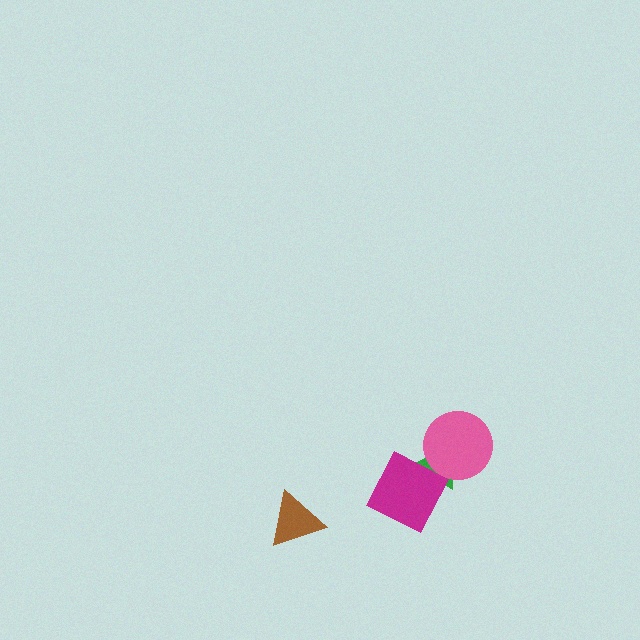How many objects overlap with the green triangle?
2 objects overlap with the green triangle.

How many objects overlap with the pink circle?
1 object overlaps with the pink circle.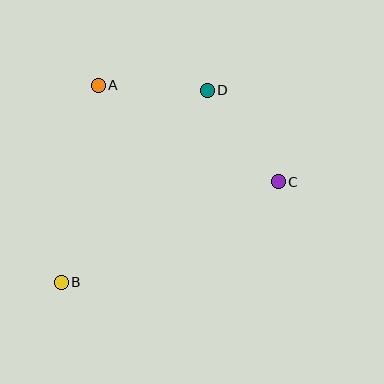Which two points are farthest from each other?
Points B and D are farthest from each other.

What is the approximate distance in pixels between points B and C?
The distance between B and C is approximately 239 pixels.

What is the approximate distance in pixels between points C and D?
The distance between C and D is approximately 116 pixels.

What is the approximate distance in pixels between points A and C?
The distance between A and C is approximately 204 pixels.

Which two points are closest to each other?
Points A and D are closest to each other.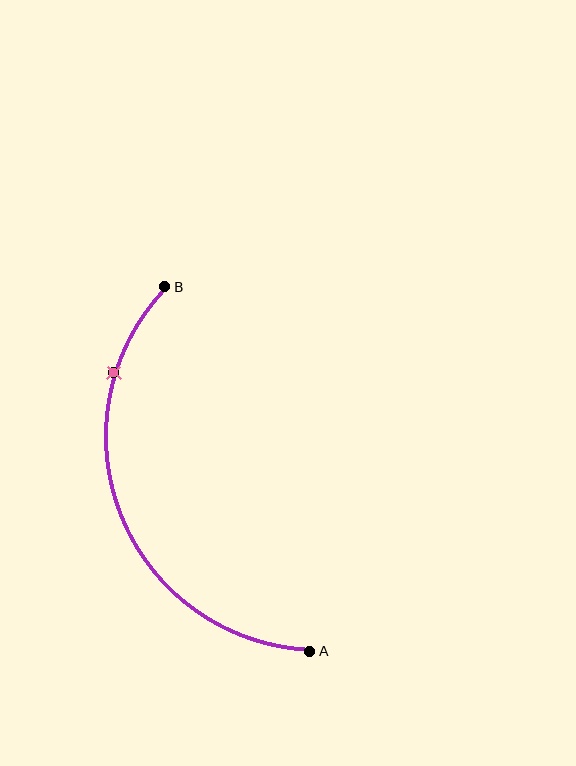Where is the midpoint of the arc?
The arc midpoint is the point on the curve farthest from the straight line joining A and B. It sits to the left of that line.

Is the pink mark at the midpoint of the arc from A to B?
No. The pink mark lies on the arc but is closer to endpoint B. The arc midpoint would be at the point on the curve equidistant along the arc from both A and B.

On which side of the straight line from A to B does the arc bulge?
The arc bulges to the left of the straight line connecting A and B.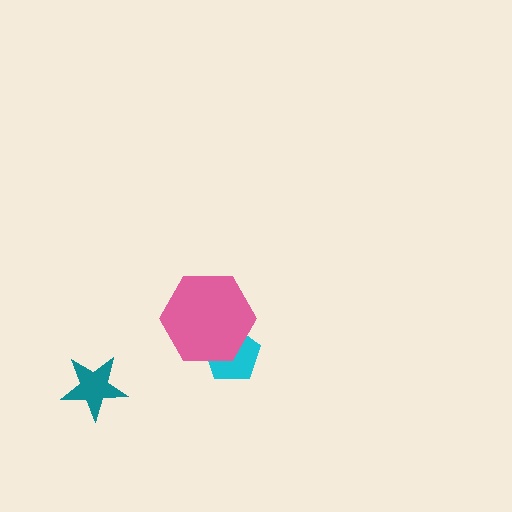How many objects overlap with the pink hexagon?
1 object overlaps with the pink hexagon.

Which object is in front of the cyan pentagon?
The pink hexagon is in front of the cyan pentagon.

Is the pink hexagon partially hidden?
No, no other shape covers it.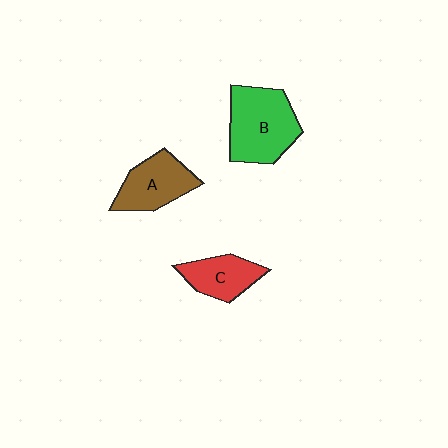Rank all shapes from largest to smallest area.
From largest to smallest: B (green), A (brown), C (red).